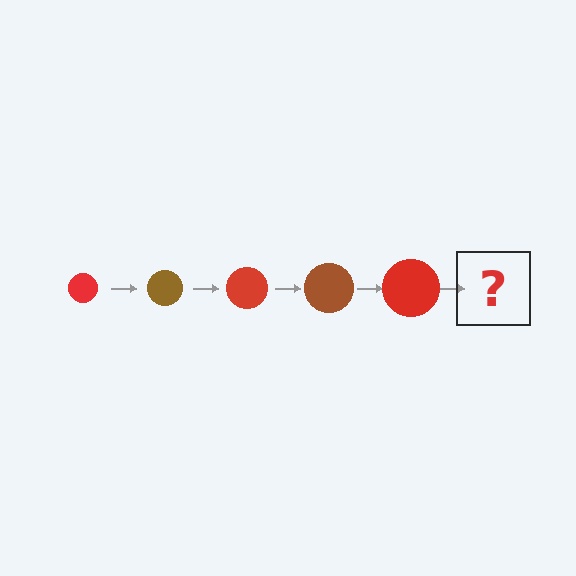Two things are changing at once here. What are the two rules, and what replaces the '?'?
The two rules are that the circle grows larger each step and the color cycles through red and brown. The '?' should be a brown circle, larger than the previous one.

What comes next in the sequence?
The next element should be a brown circle, larger than the previous one.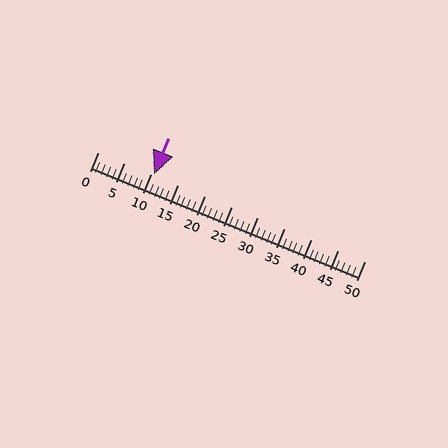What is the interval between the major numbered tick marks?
The major tick marks are spaced 5 units apart.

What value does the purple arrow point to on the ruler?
The purple arrow points to approximately 10.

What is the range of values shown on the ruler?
The ruler shows values from 0 to 50.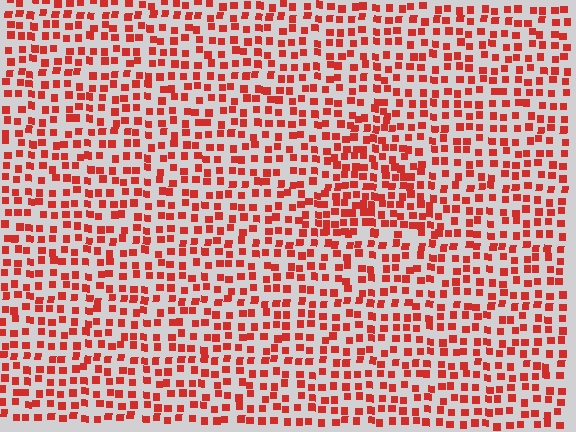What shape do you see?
I see a triangle.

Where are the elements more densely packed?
The elements are more densely packed inside the triangle boundary.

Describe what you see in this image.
The image contains small red elements arranged at two different densities. A triangle-shaped region is visible where the elements are more densely packed than the surrounding area.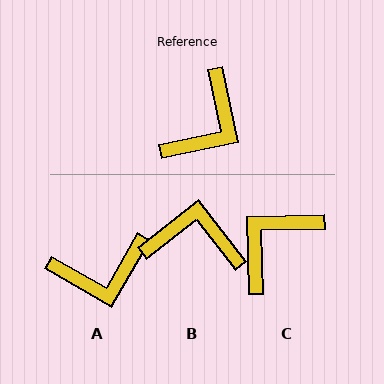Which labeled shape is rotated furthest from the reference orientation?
C, about 170 degrees away.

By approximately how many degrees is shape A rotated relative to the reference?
Approximately 42 degrees clockwise.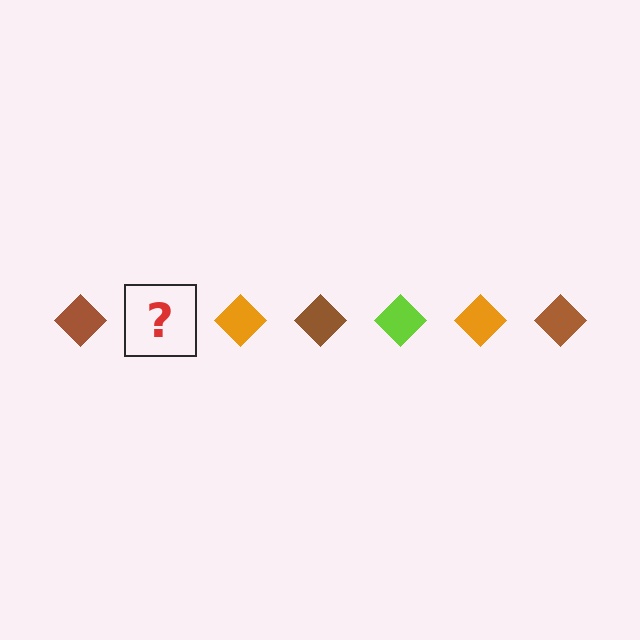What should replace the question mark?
The question mark should be replaced with a lime diamond.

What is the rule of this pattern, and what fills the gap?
The rule is that the pattern cycles through brown, lime, orange diamonds. The gap should be filled with a lime diamond.